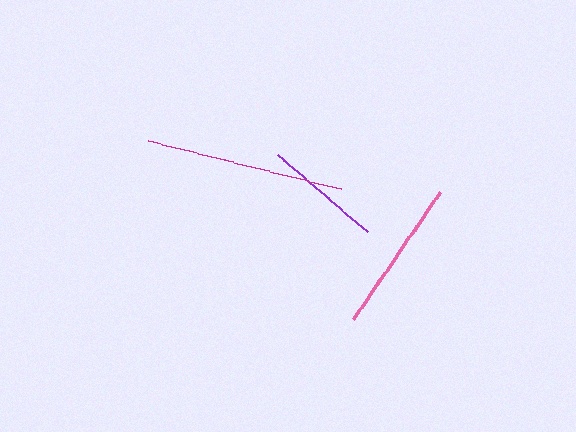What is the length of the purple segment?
The purple segment is approximately 119 pixels long.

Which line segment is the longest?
The magenta line is the longest at approximately 199 pixels.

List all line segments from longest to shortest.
From longest to shortest: magenta, pink, purple.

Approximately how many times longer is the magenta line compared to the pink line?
The magenta line is approximately 1.3 times the length of the pink line.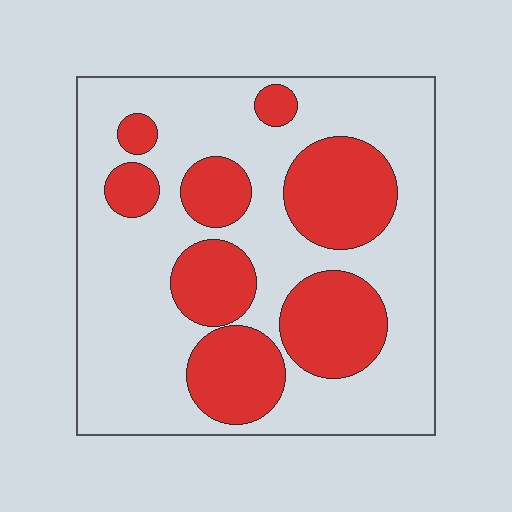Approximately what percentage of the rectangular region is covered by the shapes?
Approximately 35%.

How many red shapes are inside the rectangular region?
8.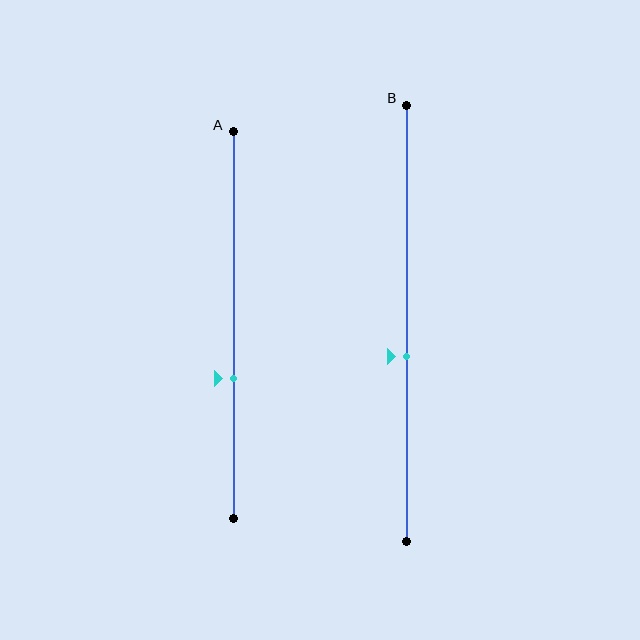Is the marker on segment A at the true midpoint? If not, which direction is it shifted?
No, the marker on segment A is shifted downward by about 14% of the segment length.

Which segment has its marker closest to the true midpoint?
Segment B has its marker closest to the true midpoint.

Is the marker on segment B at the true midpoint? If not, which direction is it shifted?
No, the marker on segment B is shifted downward by about 8% of the segment length.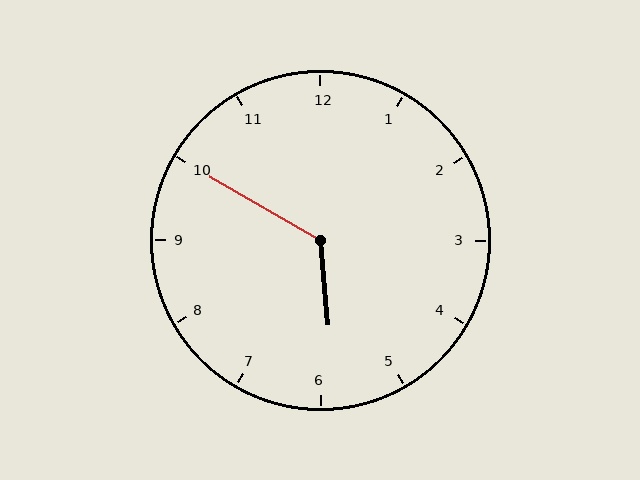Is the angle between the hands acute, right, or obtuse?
It is obtuse.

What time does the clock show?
5:50.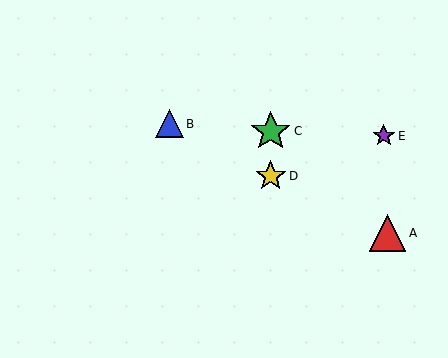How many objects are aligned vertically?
2 objects (C, D) are aligned vertically.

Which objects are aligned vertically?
Objects C, D are aligned vertically.